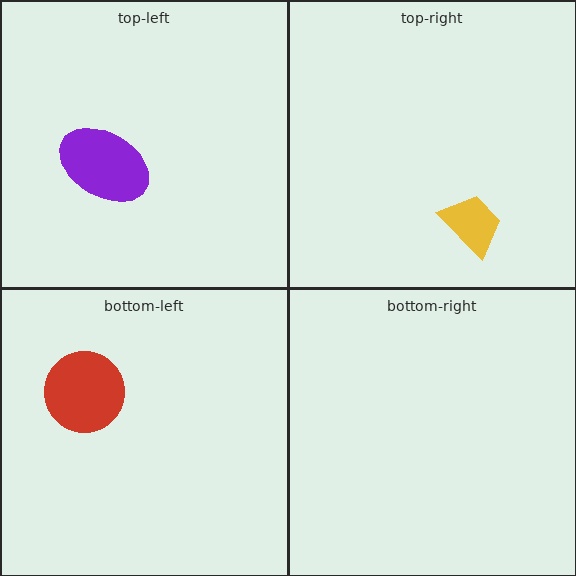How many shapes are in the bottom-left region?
1.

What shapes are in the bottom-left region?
The red circle.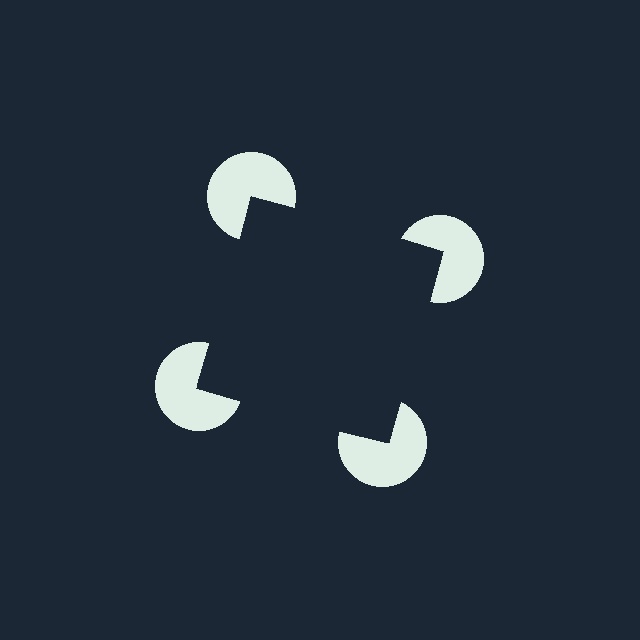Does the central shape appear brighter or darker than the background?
It typically appears slightly darker than the background, even though no actual brightness change is drawn.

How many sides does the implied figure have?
4 sides.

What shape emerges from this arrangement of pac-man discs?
An illusory square — its edges are inferred from the aligned wedge cuts in the pac-man discs, not physically drawn.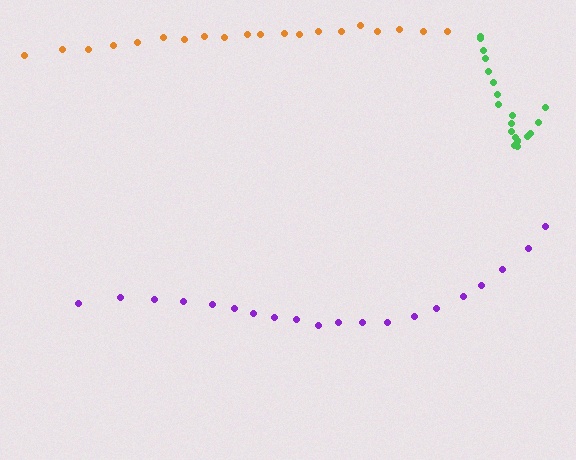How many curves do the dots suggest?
There are 3 distinct paths.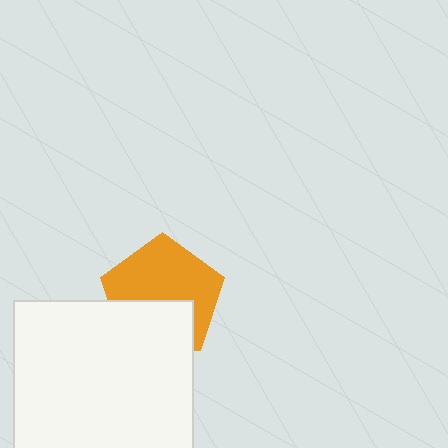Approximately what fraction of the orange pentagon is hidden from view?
Roughly 39% of the orange pentagon is hidden behind the white square.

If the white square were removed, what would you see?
You would see the complete orange pentagon.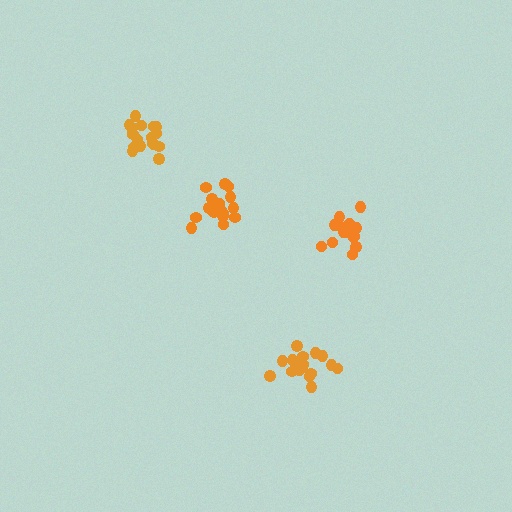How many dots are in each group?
Group 1: 18 dots, Group 2: 14 dots, Group 3: 18 dots, Group 4: 18 dots (68 total).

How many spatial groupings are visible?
There are 4 spatial groupings.